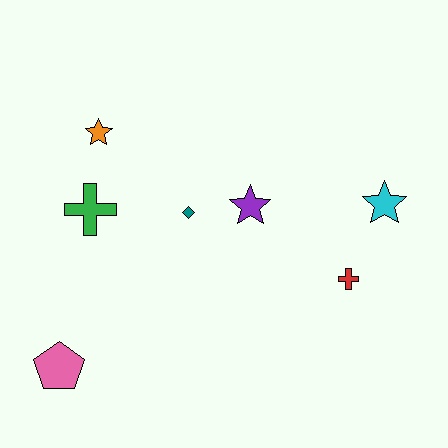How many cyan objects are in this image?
There is 1 cyan object.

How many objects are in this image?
There are 7 objects.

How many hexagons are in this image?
There are no hexagons.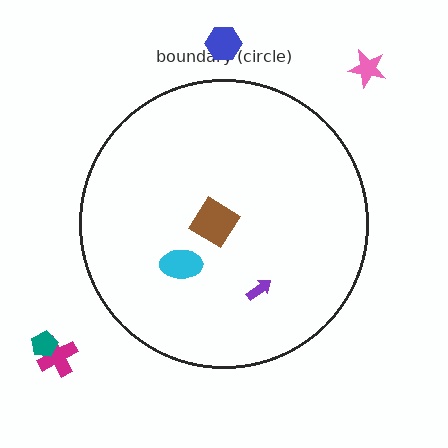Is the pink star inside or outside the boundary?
Outside.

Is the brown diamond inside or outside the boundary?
Inside.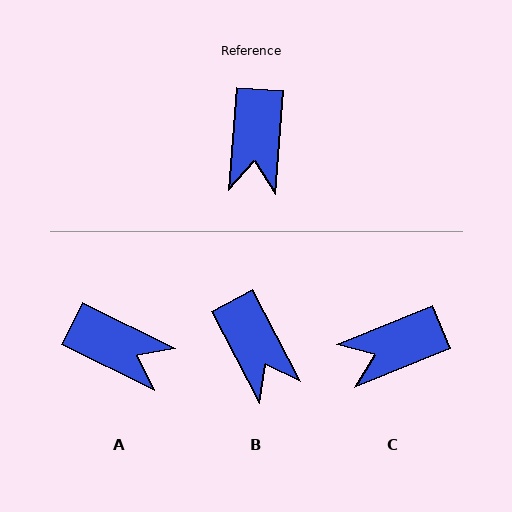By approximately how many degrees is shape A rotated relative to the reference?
Approximately 68 degrees counter-clockwise.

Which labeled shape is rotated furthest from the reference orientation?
A, about 68 degrees away.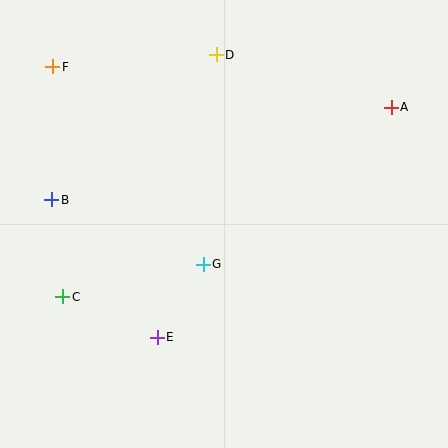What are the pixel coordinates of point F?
Point F is at (53, 67).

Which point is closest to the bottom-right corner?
Point G is closest to the bottom-right corner.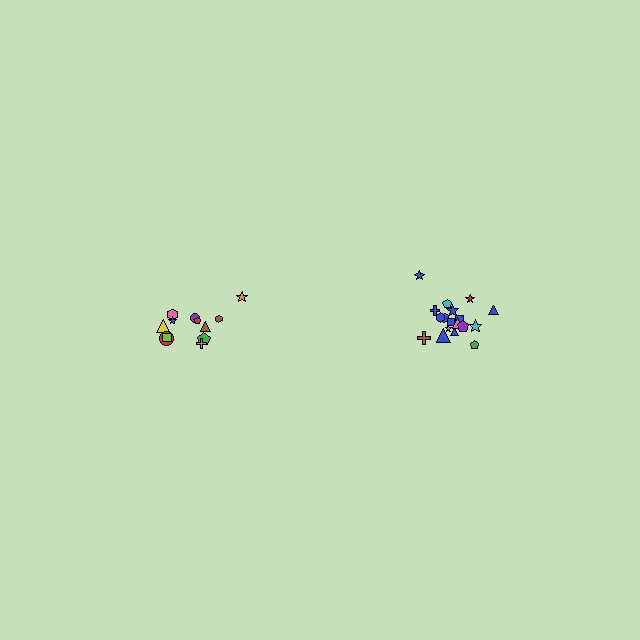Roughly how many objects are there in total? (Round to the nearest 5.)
Roughly 30 objects in total.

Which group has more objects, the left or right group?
The right group.